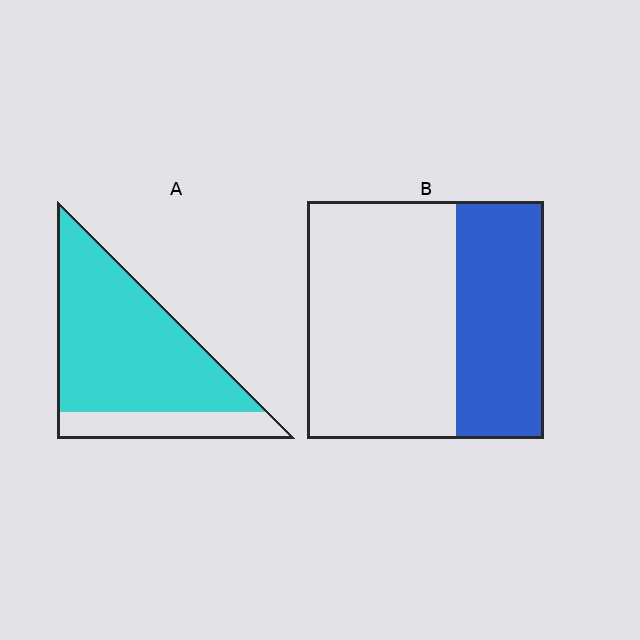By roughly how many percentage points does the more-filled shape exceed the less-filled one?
By roughly 40 percentage points (A over B).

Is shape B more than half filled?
No.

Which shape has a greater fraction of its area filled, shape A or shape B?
Shape A.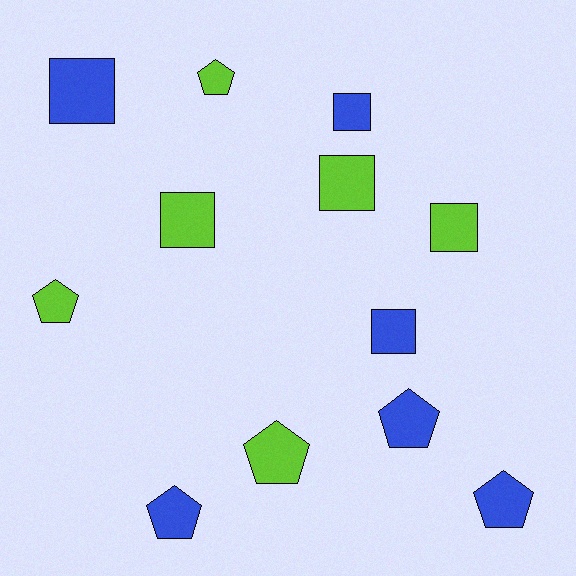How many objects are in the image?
There are 12 objects.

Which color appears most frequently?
Lime, with 6 objects.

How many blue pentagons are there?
There are 3 blue pentagons.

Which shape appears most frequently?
Square, with 6 objects.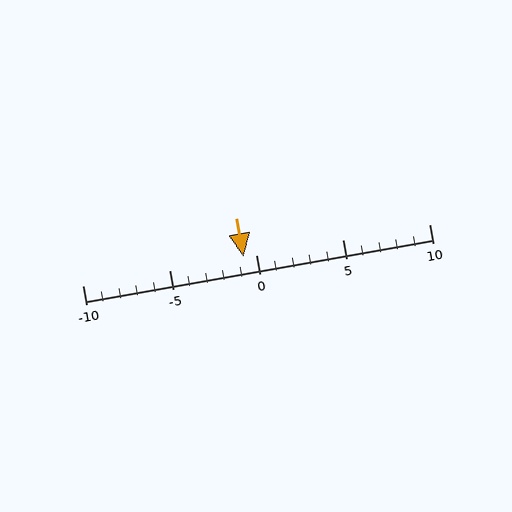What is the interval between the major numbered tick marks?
The major tick marks are spaced 5 units apart.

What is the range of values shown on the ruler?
The ruler shows values from -10 to 10.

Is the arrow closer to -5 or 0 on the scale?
The arrow is closer to 0.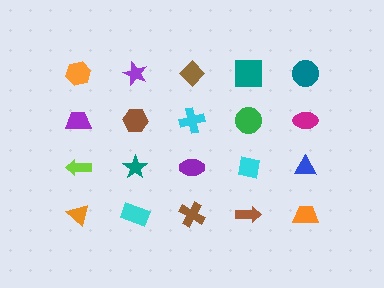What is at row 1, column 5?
A teal circle.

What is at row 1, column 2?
A purple star.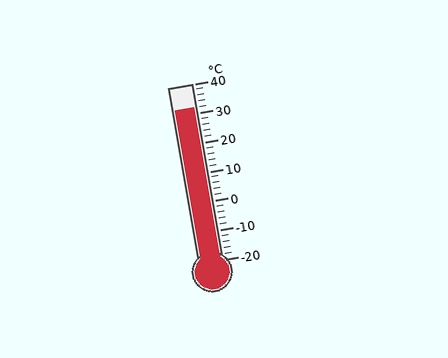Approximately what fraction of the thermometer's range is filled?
The thermometer is filled to approximately 85% of its range.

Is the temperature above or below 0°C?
The temperature is above 0°C.